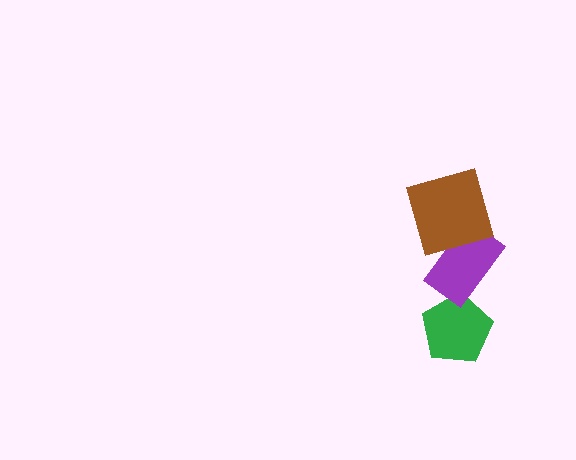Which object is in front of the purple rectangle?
The brown diamond is in front of the purple rectangle.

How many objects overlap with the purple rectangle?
2 objects overlap with the purple rectangle.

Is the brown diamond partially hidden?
No, no other shape covers it.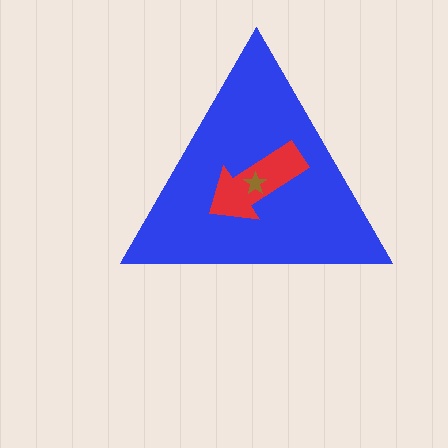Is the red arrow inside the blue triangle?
Yes.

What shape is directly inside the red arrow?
The brown star.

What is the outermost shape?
The blue triangle.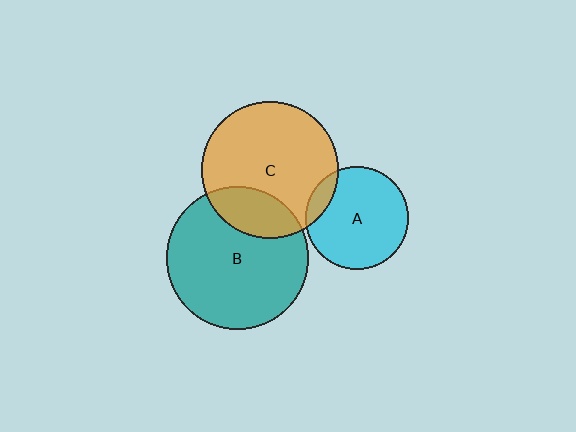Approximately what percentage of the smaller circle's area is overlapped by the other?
Approximately 10%.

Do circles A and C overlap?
Yes.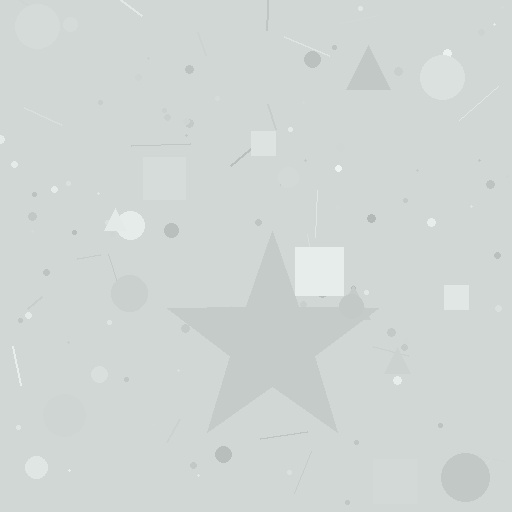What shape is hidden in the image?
A star is hidden in the image.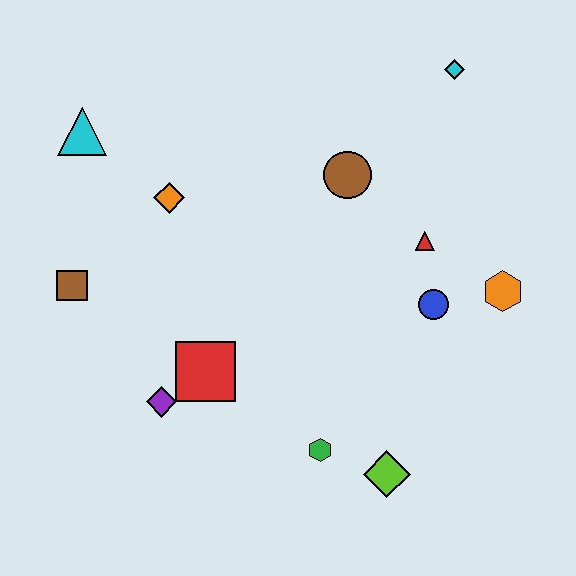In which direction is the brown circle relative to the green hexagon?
The brown circle is above the green hexagon.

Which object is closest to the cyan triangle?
The orange diamond is closest to the cyan triangle.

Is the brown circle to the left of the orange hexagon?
Yes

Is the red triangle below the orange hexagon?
No